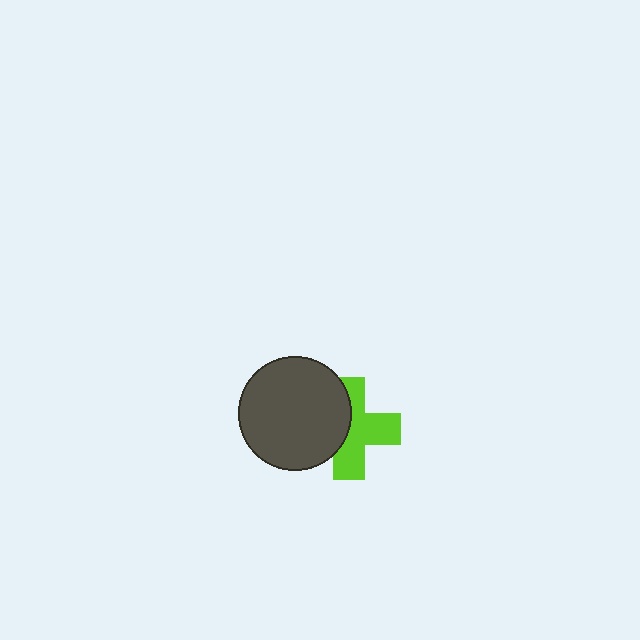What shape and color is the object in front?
The object in front is a dark gray circle.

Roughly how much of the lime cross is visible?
About half of it is visible (roughly 60%).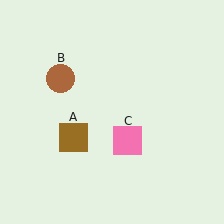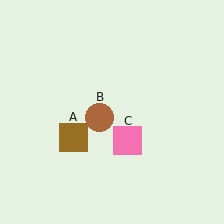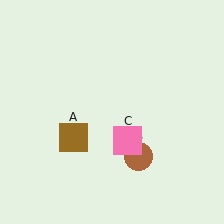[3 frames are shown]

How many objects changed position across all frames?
1 object changed position: brown circle (object B).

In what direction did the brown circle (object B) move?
The brown circle (object B) moved down and to the right.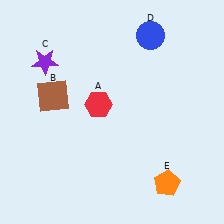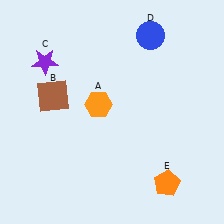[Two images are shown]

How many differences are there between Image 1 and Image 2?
There is 1 difference between the two images.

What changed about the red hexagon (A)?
In Image 1, A is red. In Image 2, it changed to orange.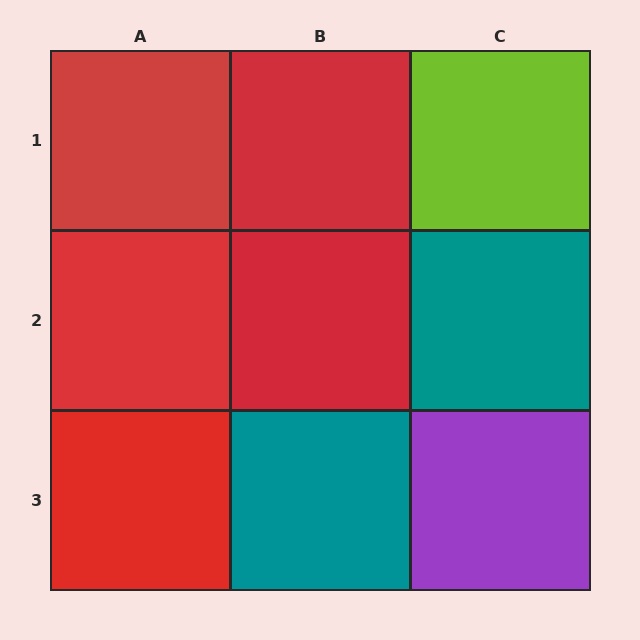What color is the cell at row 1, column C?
Lime.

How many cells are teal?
2 cells are teal.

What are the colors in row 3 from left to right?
Red, teal, purple.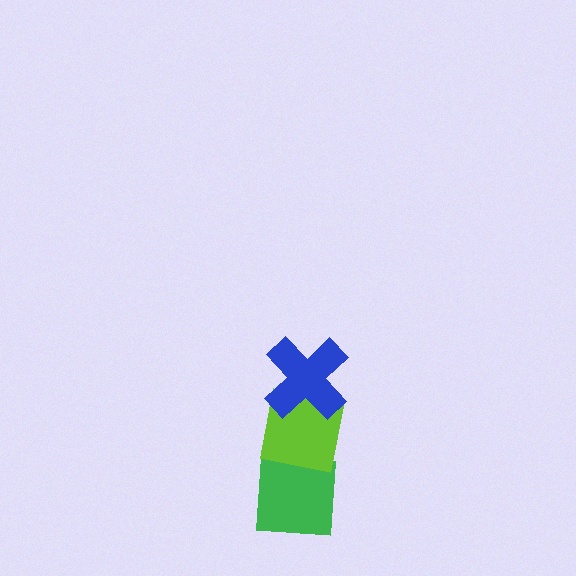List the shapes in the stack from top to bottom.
From top to bottom: the blue cross, the lime square, the green square.